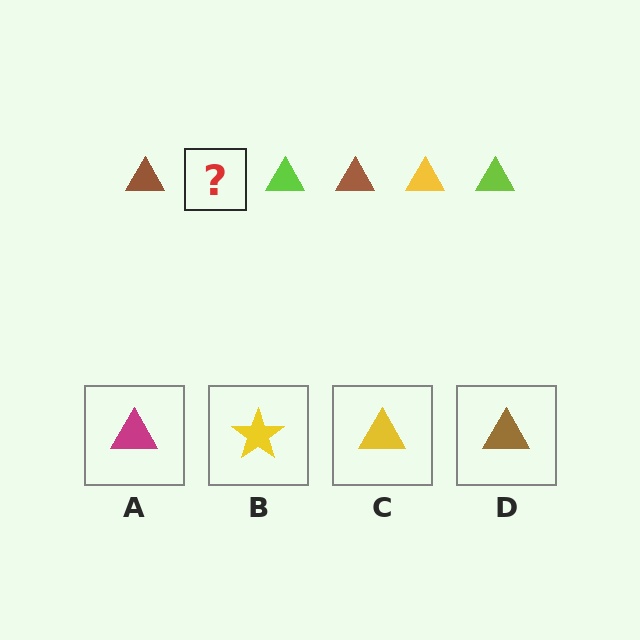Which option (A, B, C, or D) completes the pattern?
C.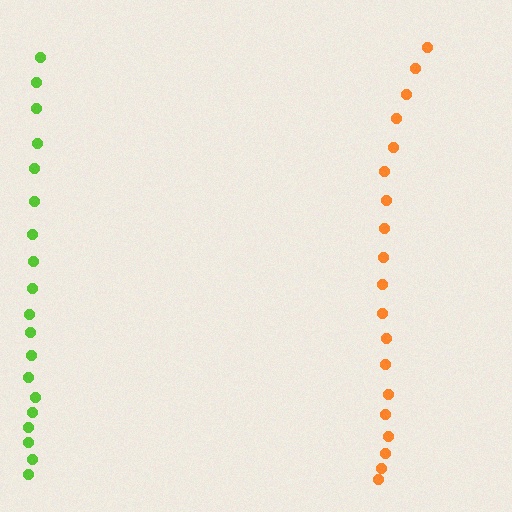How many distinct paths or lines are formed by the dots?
There are 2 distinct paths.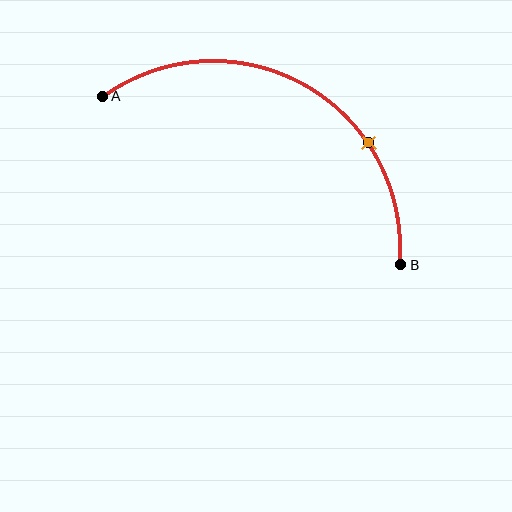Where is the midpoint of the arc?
The arc midpoint is the point on the curve farthest from the straight line joining A and B. It sits above that line.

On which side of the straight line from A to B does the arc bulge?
The arc bulges above the straight line connecting A and B.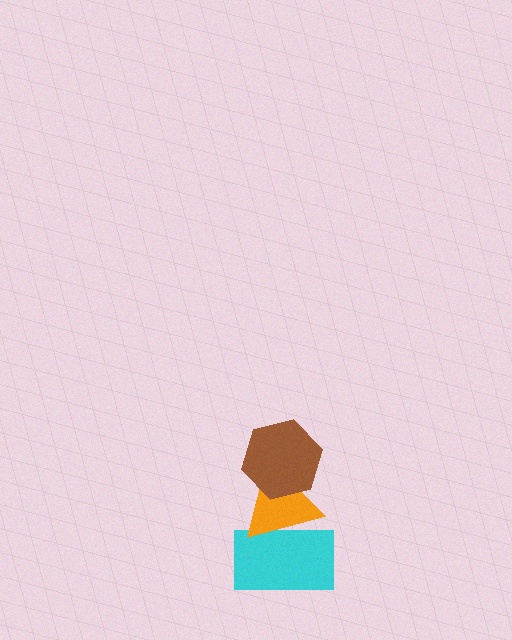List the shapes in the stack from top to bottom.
From top to bottom: the brown hexagon, the orange triangle, the cyan rectangle.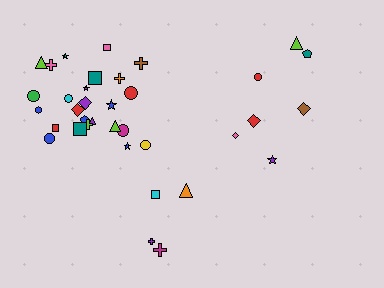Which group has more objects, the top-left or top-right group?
The top-left group.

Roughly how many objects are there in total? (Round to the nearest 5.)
Roughly 35 objects in total.